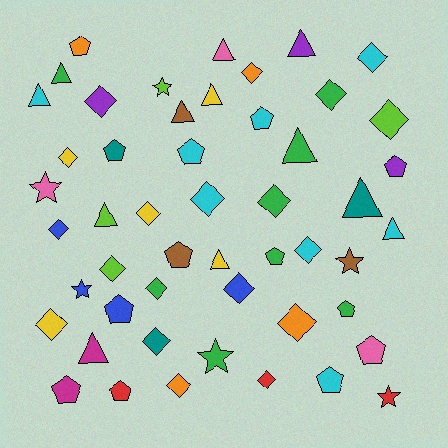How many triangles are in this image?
There are 12 triangles.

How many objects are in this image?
There are 50 objects.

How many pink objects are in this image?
There are 3 pink objects.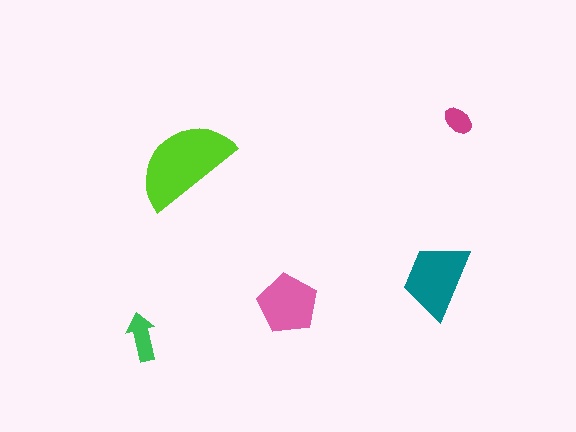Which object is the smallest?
The magenta ellipse.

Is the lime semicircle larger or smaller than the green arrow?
Larger.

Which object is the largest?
The lime semicircle.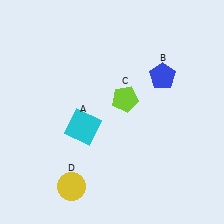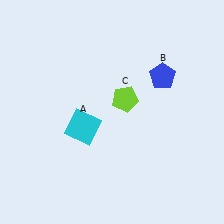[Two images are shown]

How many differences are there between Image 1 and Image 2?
There is 1 difference between the two images.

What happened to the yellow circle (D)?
The yellow circle (D) was removed in Image 2. It was in the bottom-left area of Image 1.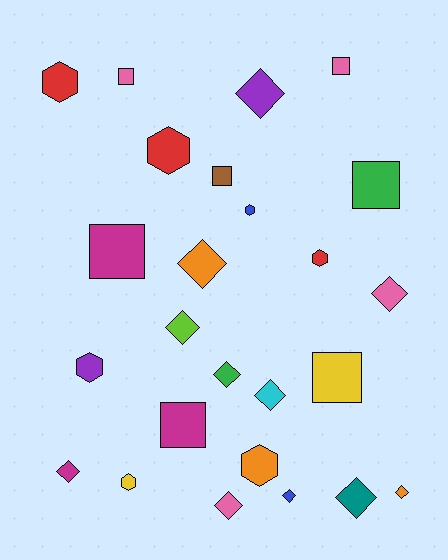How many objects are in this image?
There are 25 objects.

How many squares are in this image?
There are 7 squares.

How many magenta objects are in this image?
There are 3 magenta objects.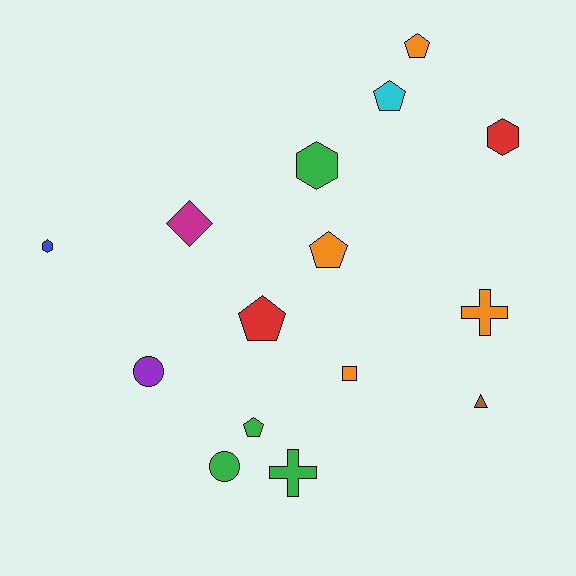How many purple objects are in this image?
There is 1 purple object.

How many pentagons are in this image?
There are 5 pentagons.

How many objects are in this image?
There are 15 objects.